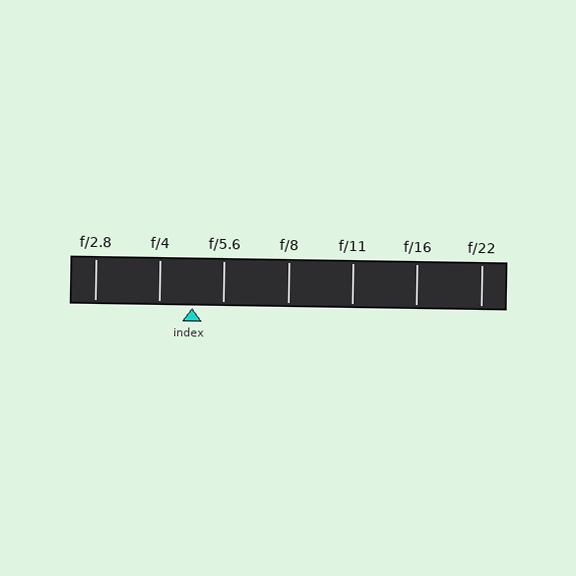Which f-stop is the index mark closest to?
The index mark is closest to f/5.6.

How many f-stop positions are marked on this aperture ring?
There are 7 f-stop positions marked.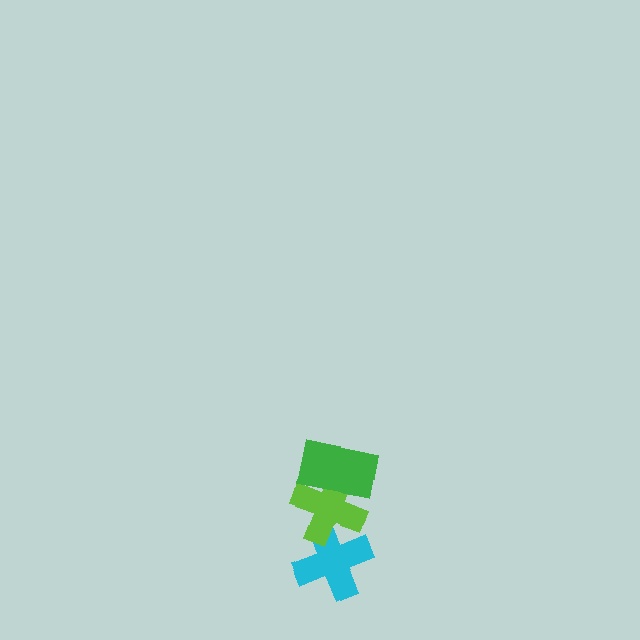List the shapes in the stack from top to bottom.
From top to bottom: the green rectangle, the lime cross, the cyan cross.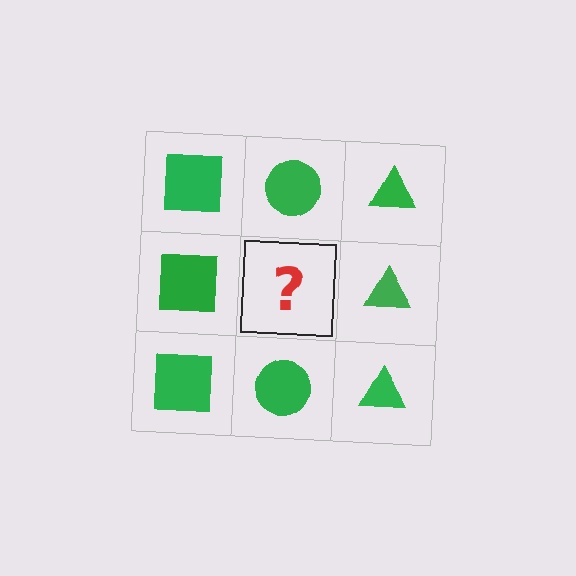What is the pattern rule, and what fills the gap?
The rule is that each column has a consistent shape. The gap should be filled with a green circle.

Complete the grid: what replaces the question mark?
The question mark should be replaced with a green circle.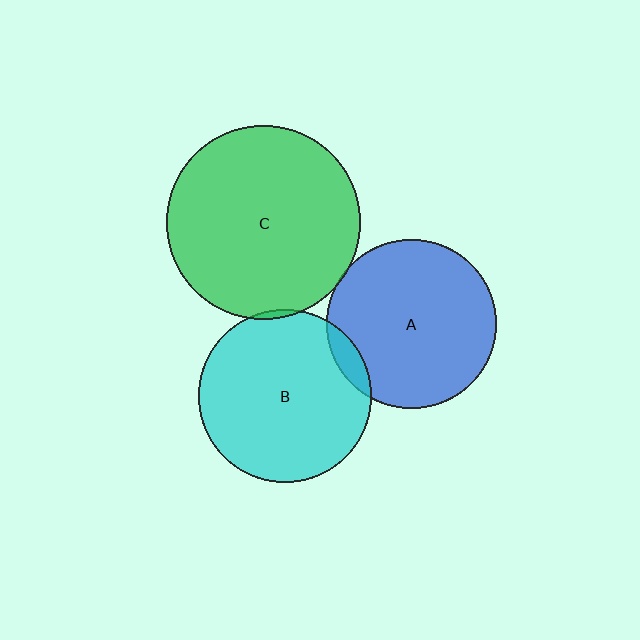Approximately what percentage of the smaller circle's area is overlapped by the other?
Approximately 5%.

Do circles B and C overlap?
Yes.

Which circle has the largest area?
Circle C (green).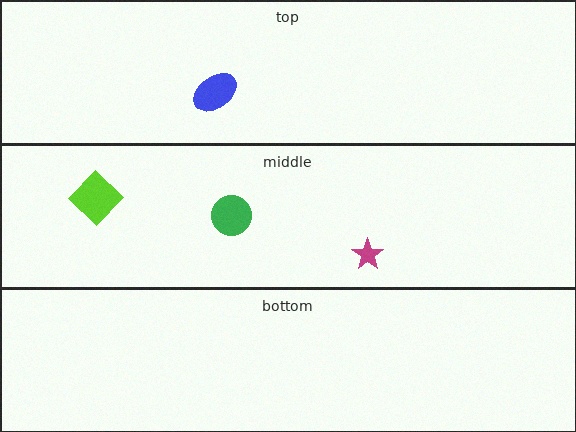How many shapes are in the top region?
1.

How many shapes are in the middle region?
3.